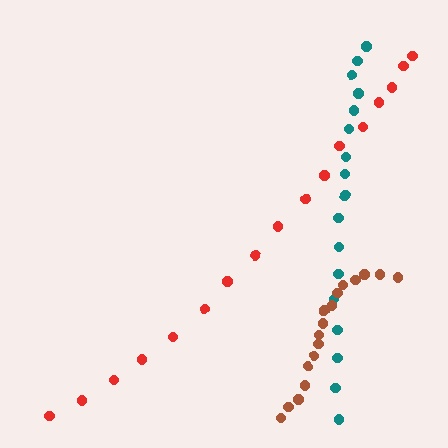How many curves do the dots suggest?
There are 3 distinct paths.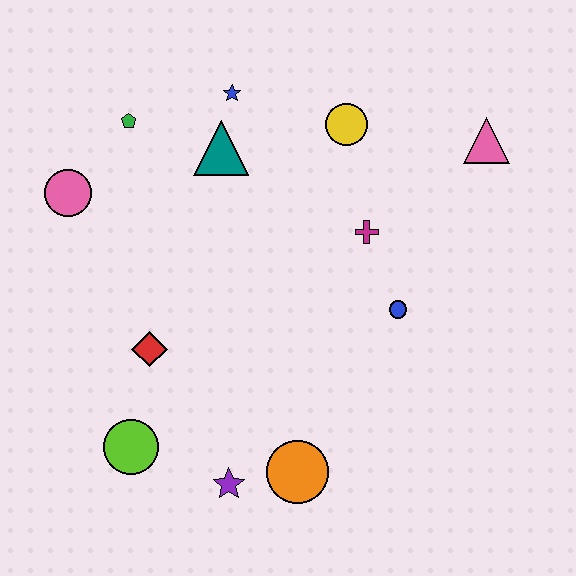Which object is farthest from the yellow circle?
The lime circle is farthest from the yellow circle.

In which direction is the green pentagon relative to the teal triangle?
The green pentagon is to the left of the teal triangle.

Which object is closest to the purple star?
The orange circle is closest to the purple star.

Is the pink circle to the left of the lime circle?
Yes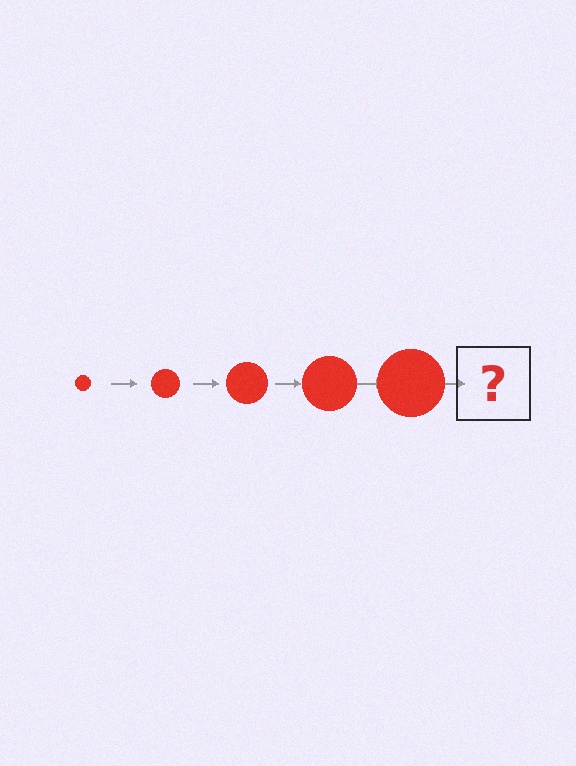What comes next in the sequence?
The next element should be a red circle, larger than the previous one.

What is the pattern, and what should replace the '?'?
The pattern is that the circle gets progressively larger each step. The '?' should be a red circle, larger than the previous one.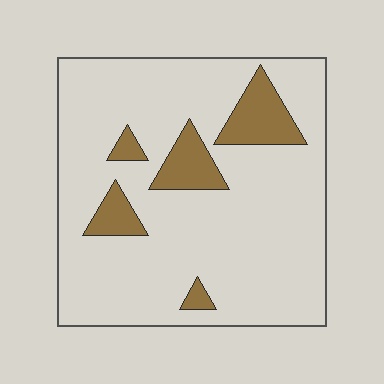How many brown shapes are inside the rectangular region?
5.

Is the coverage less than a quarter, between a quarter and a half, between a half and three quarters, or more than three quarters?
Less than a quarter.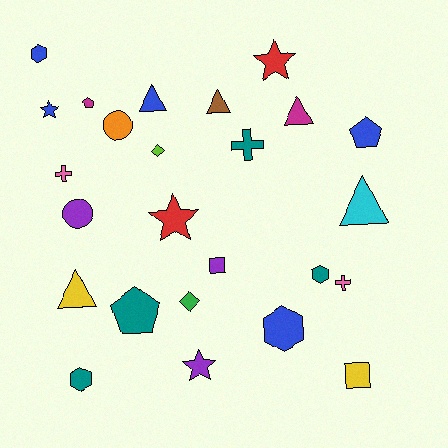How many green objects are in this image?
There is 1 green object.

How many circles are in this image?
There are 2 circles.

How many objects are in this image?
There are 25 objects.